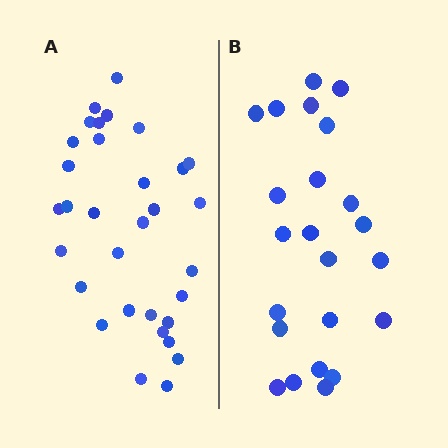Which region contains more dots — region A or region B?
Region A (the left region) has more dots.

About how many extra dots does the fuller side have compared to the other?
Region A has roughly 8 or so more dots than region B.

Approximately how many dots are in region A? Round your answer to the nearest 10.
About 30 dots. (The exact count is 32, which rounds to 30.)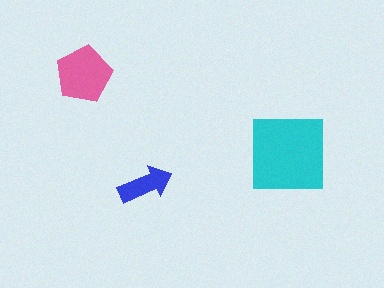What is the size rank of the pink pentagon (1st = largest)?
2nd.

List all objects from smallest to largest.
The blue arrow, the pink pentagon, the cyan square.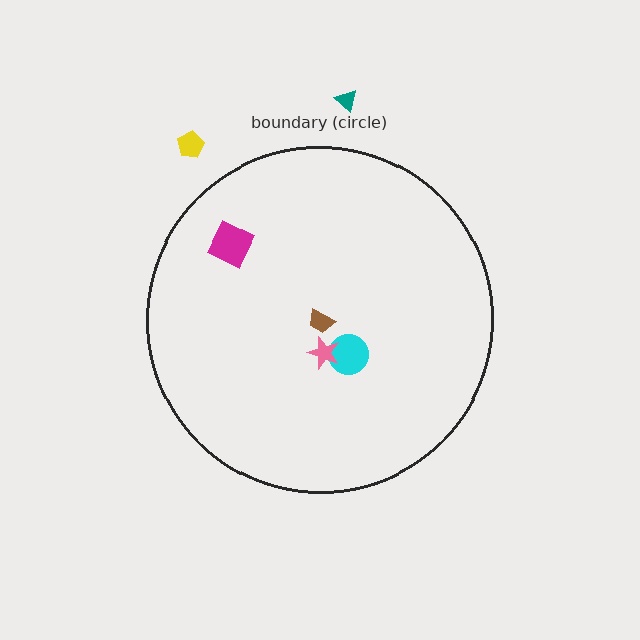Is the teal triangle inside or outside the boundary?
Outside.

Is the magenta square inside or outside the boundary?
Inside.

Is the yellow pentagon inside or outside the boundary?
Outside.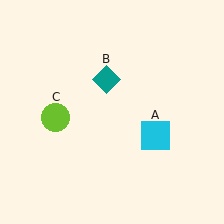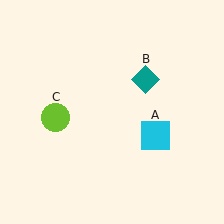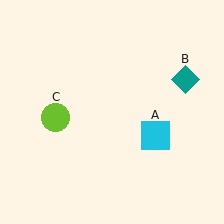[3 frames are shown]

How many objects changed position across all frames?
1 object changed position: teal diamond (object B).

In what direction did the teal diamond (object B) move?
The teal diamond (object B) moved right.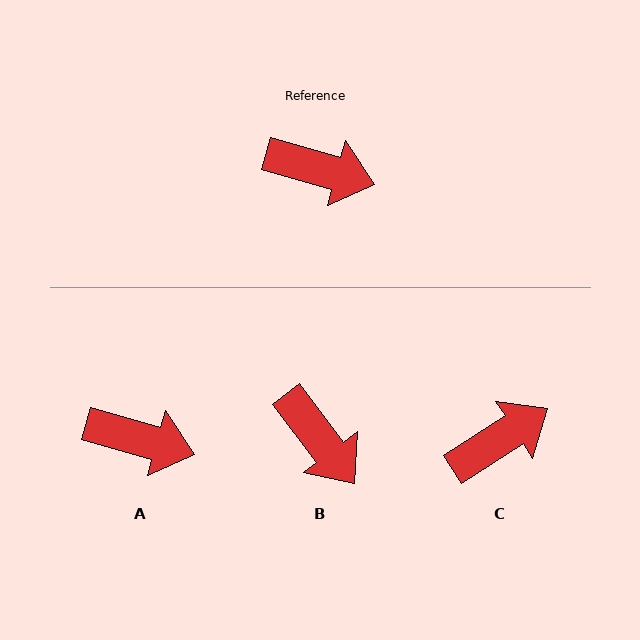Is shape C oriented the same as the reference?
No, it is off by about 49 degrees.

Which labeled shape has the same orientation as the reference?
A.